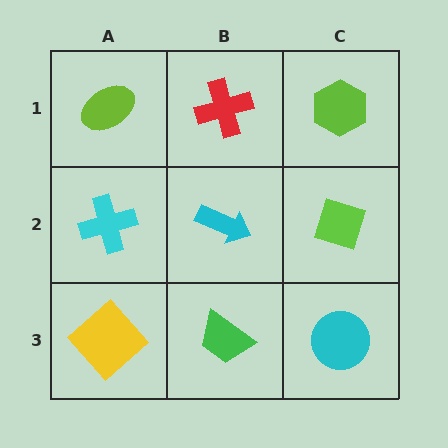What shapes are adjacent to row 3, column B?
A cyan arrow (row 2, column B), a yellow diamond (row 3, column A), a cyan circle (row 3, column C).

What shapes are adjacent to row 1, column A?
A cyan cross (row 2, column A), a red cross (row 1, column B).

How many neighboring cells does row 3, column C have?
2.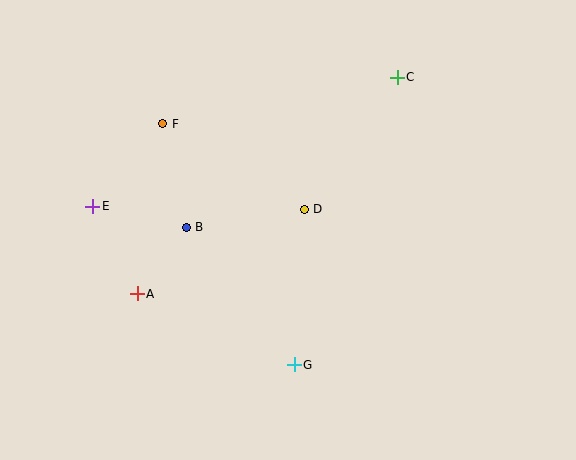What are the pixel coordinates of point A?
Point A is at (137, 294).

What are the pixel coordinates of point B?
Point B is at (186, 227).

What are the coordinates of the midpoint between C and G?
The midpoint between C and G is at (346, 221).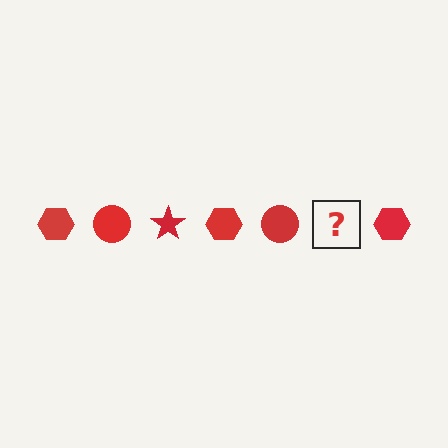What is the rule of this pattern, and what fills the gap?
The rule is that the pattern cycles through hexagon, circle, star shapes in red. The gap should be filled with a red star.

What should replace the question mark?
The question mark should be replaced with a red star.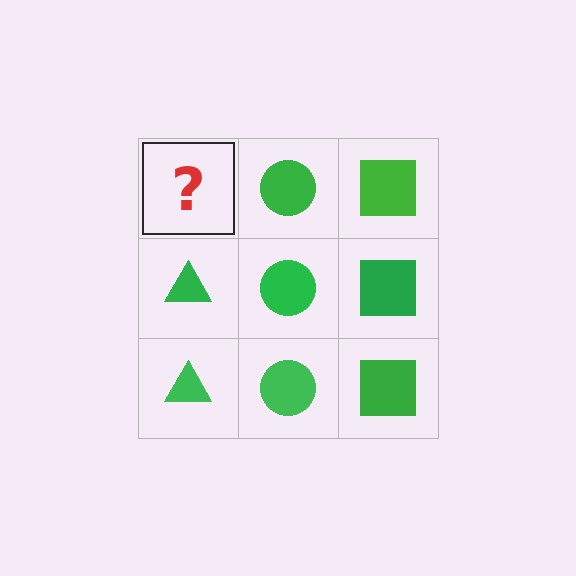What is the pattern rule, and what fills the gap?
The rule is that each column has a consistent shape. The gap should be filled with a green triangle.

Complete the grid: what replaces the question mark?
The question mark should be replaced with a green triangle.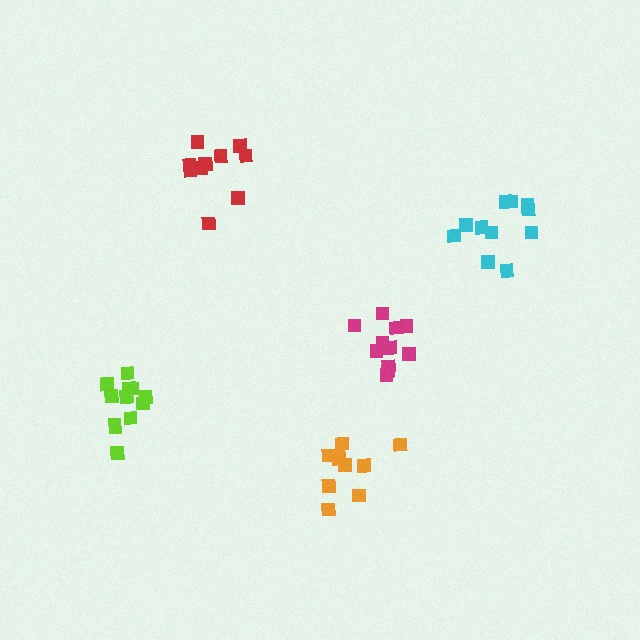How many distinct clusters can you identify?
There are 5 distinct clusters.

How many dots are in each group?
Group 1: 11 dots, Group 2: 12 dots, Group 3: 10 dots, Group 4: 10 dots, Group 5: 11 dots (54 total).